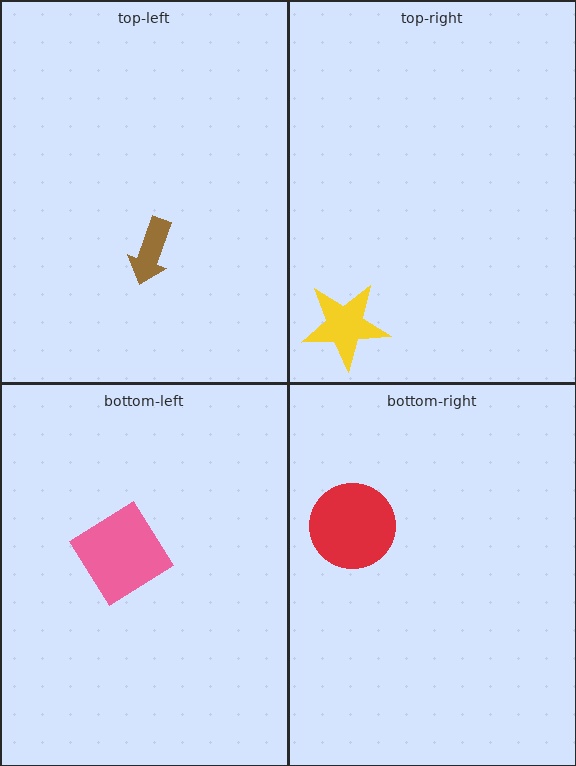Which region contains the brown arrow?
The top-left region.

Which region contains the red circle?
The bottom-right region.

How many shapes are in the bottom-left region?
1.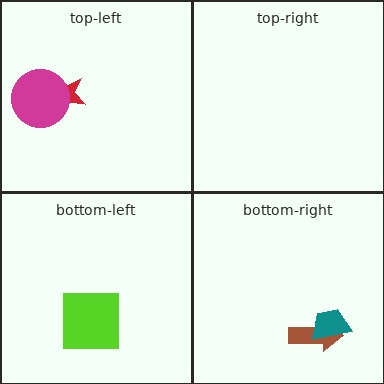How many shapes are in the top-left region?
2.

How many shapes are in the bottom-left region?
1.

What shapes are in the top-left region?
The red star, the magenta circle.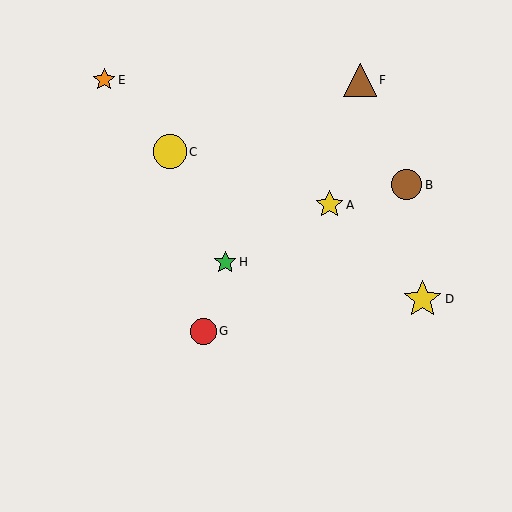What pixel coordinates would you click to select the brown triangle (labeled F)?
Click at (360, 80) to select the brown triangle F.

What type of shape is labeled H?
Shape H is a green star.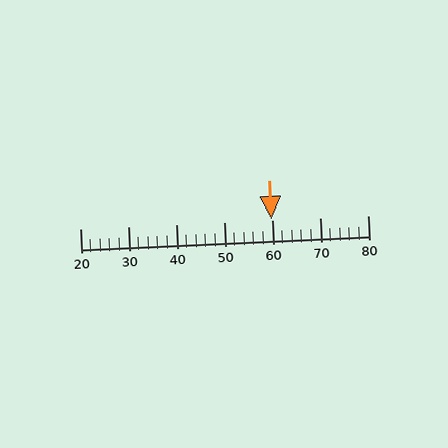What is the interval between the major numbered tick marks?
The major tick marks are spaced 10 units apart.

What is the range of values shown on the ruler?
The ruler shows values from 20 to 80.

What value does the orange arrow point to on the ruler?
The orange arrow points to approximately 60.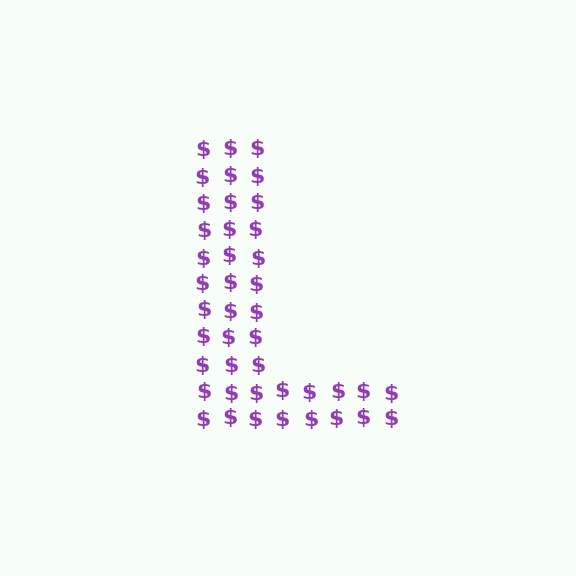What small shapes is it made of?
It is made of small dollar signs.